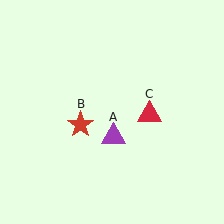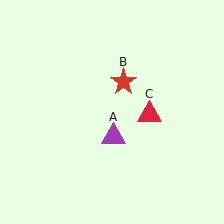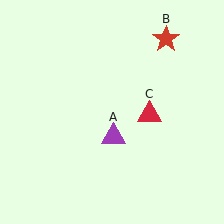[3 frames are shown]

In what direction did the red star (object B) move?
The red star (object B) moved up and to the right.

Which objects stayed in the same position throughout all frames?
Purple triangle (object A) and red triangle (object C) remained stationary.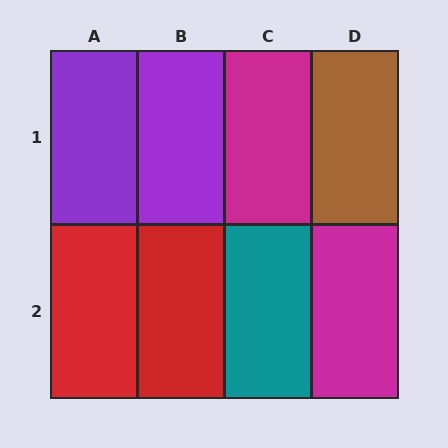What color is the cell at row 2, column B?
Red.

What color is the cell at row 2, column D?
Magenta.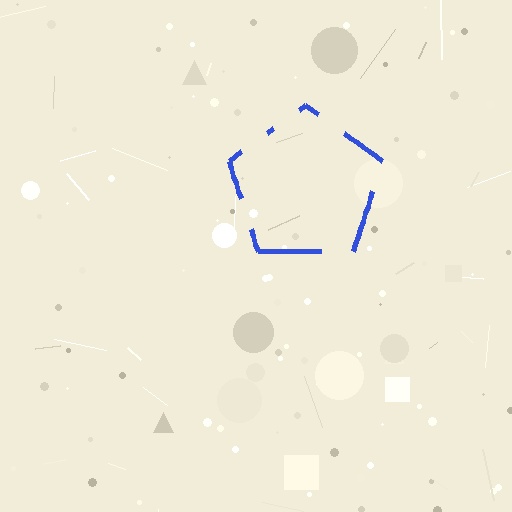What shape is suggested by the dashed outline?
The dashed outline suggests a pentagon.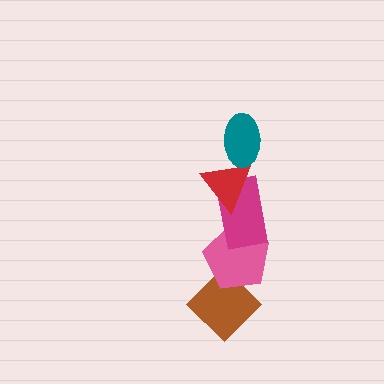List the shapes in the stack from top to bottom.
From top to bottom: the teal ellipse, the red triangle, the magenta rectangle, the pink pentagon, the brown diamond.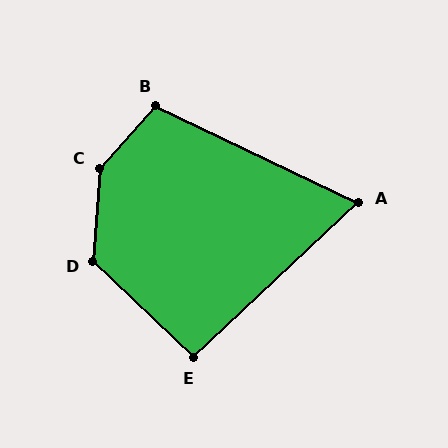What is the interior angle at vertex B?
Approximately 107 degrees (obtuse).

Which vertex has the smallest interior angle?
A, at approximately 69 degrees.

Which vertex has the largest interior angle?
C, at approximately 142 degrees.